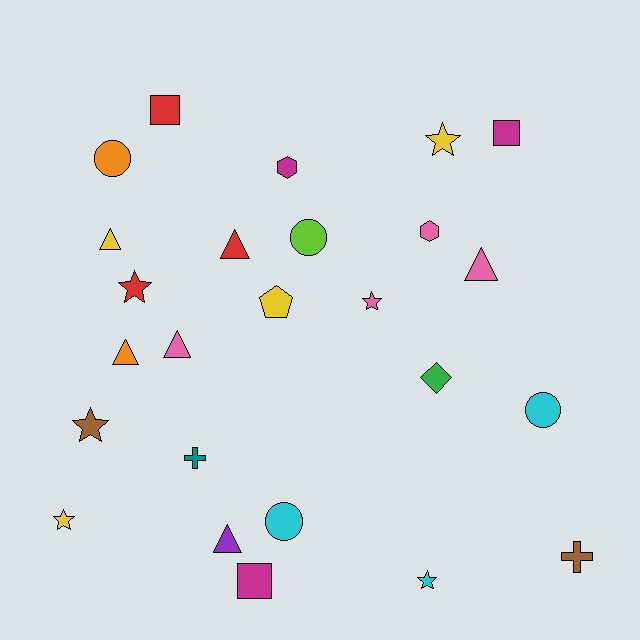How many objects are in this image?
There are 25 objects.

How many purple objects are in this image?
There is 1 purple object.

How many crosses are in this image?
There are 2 crosses.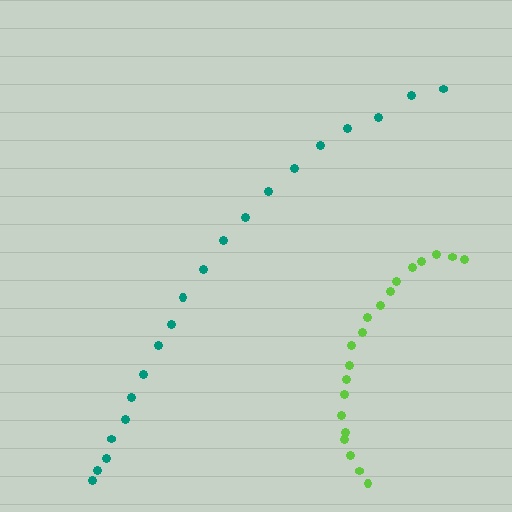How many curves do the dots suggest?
There are 2 distinct paths.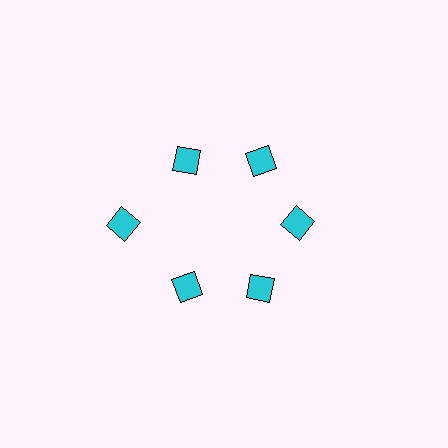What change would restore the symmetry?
The symmetry would be restored by moving it inward, back onto the ring so that all 6 diamonds sit at equal angles and equal distance from the center.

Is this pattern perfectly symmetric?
No. The 6 cyan diamonds are arranged in a ring, but one element near the 9 o'clock position is pushed outward from the center, breaking the 6-fold rotational symmetry.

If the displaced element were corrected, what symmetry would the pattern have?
It would have 6-fold rotational symmetry — the pattern would map onto itself every 60 degrees.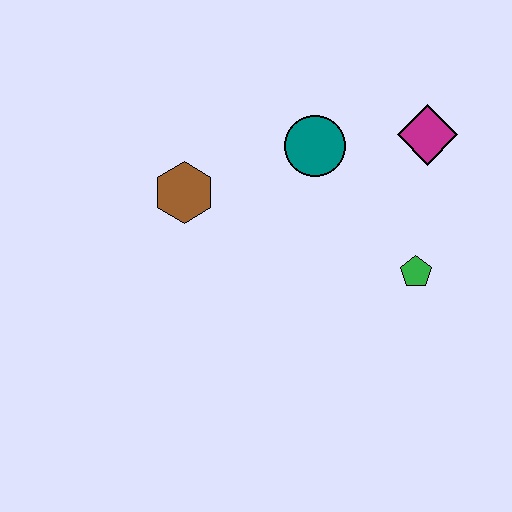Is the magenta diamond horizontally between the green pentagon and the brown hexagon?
No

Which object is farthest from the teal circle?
The green pentagon is farthest from the teal circle.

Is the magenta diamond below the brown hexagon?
No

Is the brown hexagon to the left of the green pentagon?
Yes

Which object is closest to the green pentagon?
The magenta diamond is closest to the green pentagon.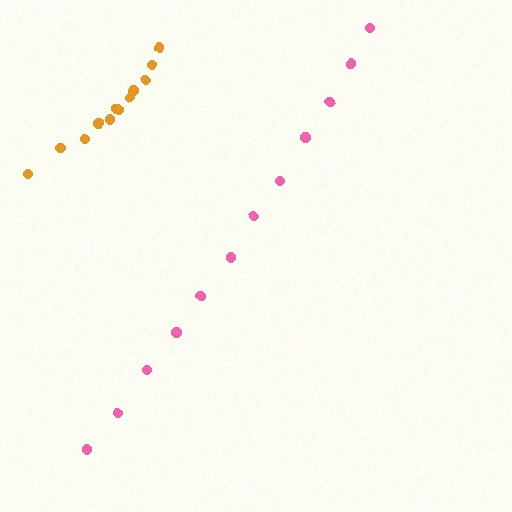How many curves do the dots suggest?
There are 2 distinct paths.